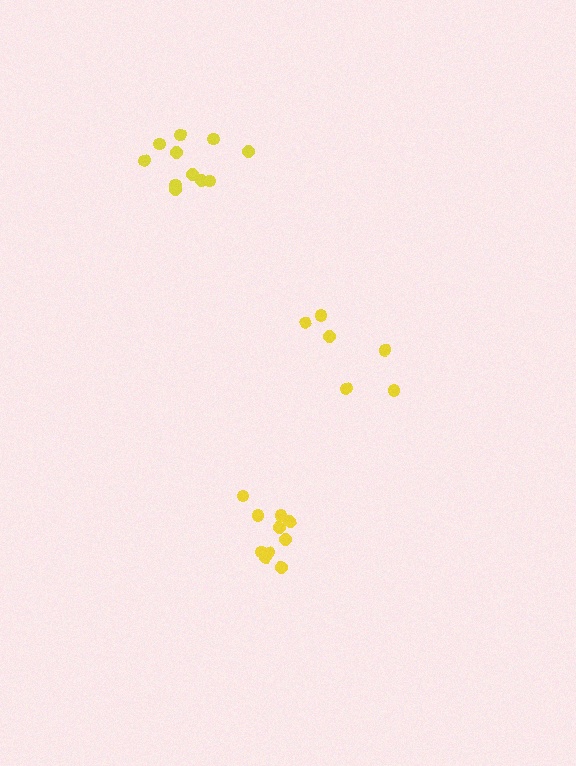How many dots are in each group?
Group 1: 10 dots, Group 2: 11 dots, Group 3: 6 dots (27 total).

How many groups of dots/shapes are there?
There are 3 groups.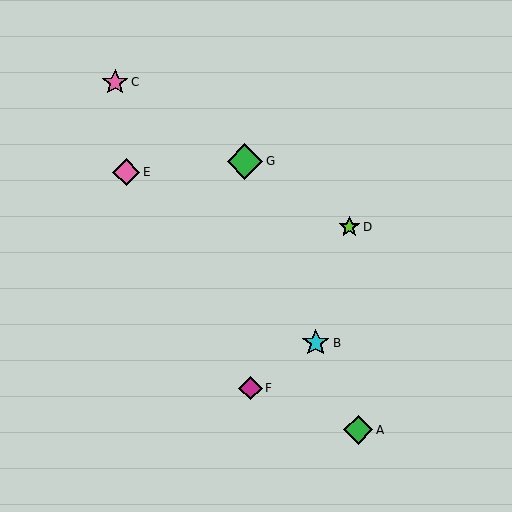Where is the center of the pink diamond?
The center of the pink diamond is at (126, 172).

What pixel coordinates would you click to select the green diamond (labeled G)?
Click at (245, 161) to select the green diamond G.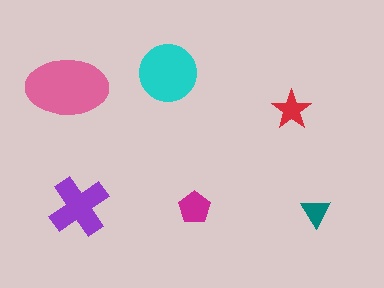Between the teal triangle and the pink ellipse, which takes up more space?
The pink ellipse.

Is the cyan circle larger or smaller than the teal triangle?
Larger.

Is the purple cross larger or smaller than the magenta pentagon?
Larger.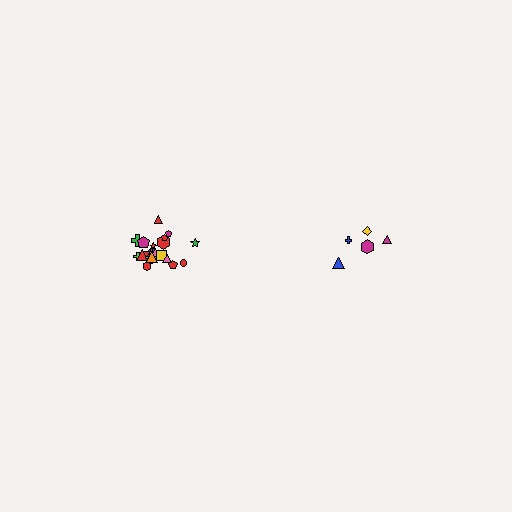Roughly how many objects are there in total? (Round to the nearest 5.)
Roughly 25 objects in total.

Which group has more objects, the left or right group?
The left group.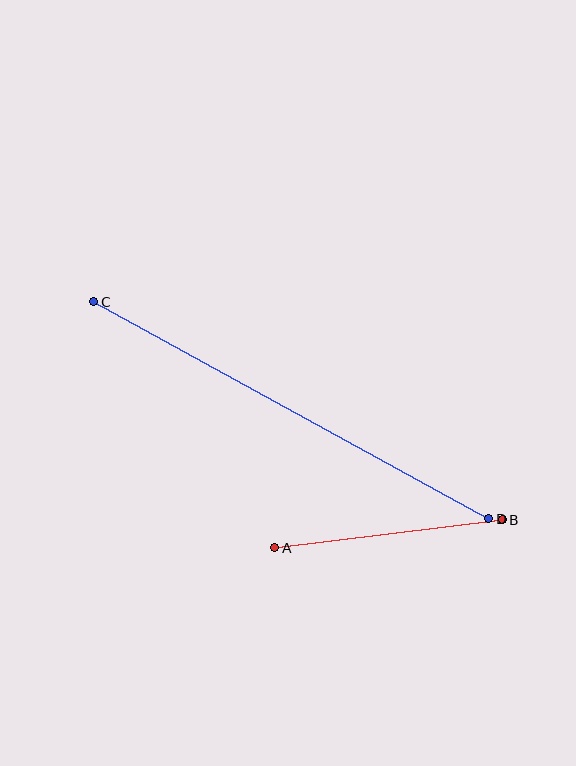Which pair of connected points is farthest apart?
Points C and D are farthest apart.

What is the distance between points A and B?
The distance is approximately 229 pixels.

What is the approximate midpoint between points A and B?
The midpoint is at approximately (389, 534) pixels.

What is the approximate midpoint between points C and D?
The midpoint is at approximately (291, 410) pixels.